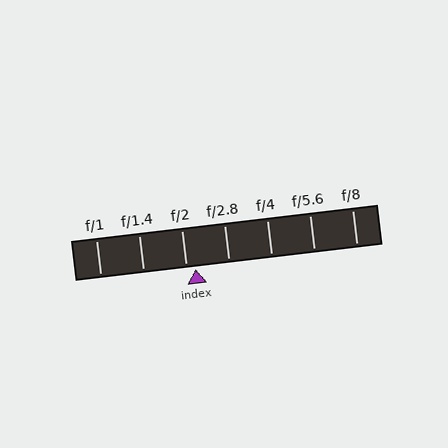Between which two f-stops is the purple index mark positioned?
The index mark is between f/2 and f/2.8.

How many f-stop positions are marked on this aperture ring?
There are 7 f-stop positions marked.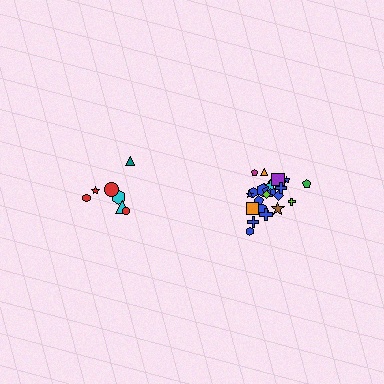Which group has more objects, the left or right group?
The right group.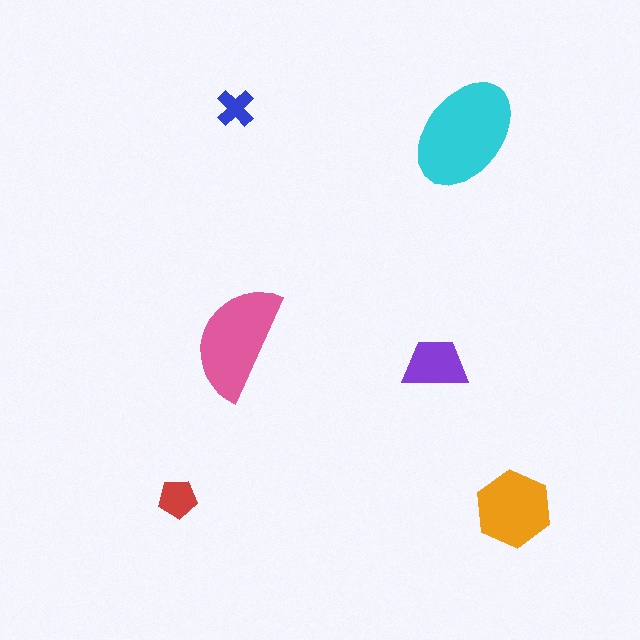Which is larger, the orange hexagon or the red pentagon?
The orange hexagon.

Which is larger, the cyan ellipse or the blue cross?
The cyan ellipse.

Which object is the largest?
The cyan ellipse.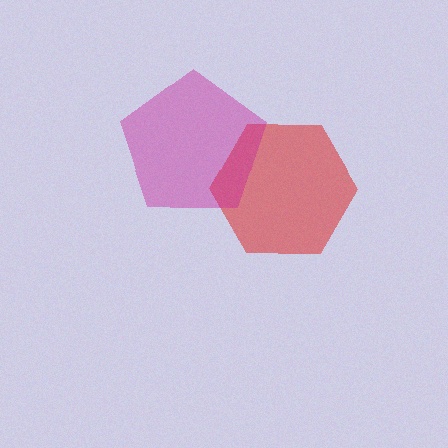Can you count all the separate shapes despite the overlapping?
Yes, there are 2 separate shapes.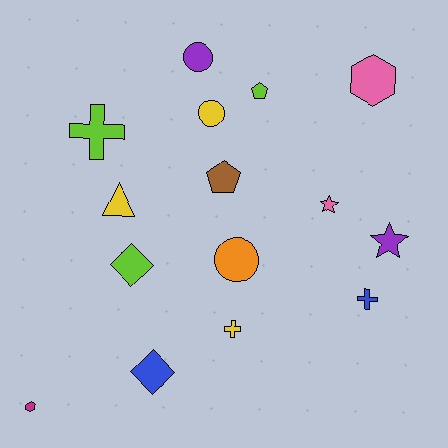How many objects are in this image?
There are 15 objects.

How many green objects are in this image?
There are no green objects.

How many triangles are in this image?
There is 1 triangle.